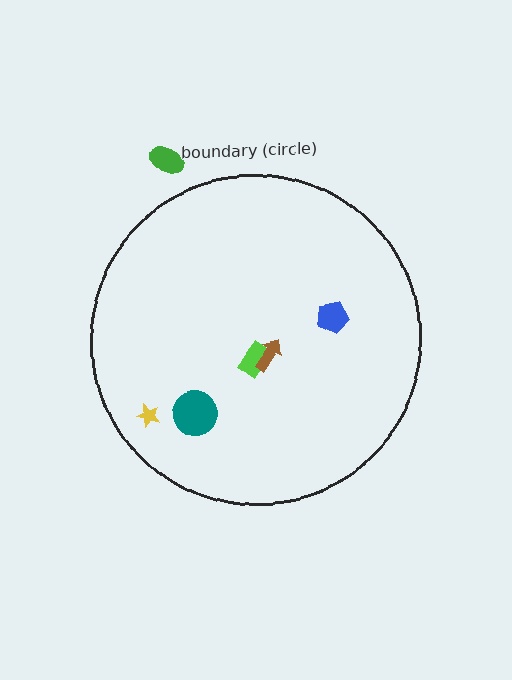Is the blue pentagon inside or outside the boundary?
Inside.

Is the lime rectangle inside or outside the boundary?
Inside.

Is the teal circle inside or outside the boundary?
Inside.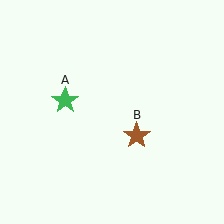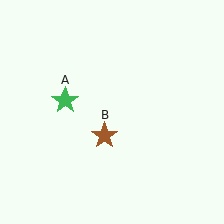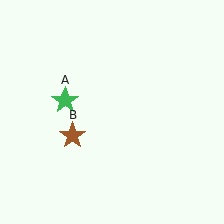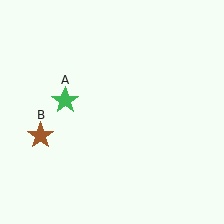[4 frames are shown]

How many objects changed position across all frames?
1 object changed position: brown star (object B).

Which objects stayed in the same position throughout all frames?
Green star (object A) remained stationary.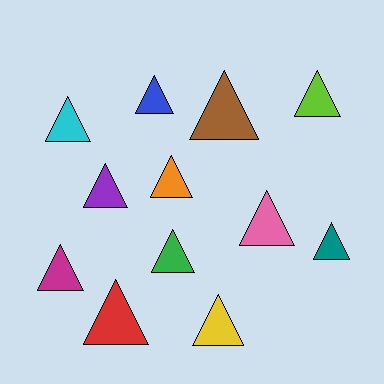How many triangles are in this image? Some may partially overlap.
There are 12 triangles.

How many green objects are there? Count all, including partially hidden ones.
There is 1 green object.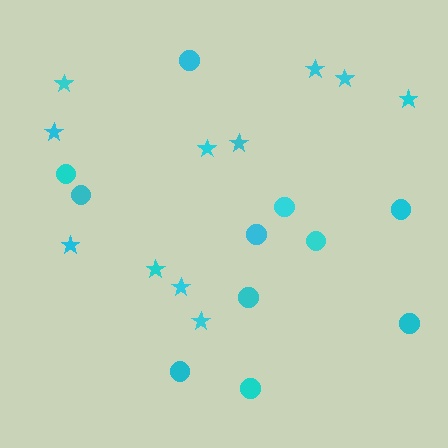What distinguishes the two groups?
There are 2 groups: one group of circles (11) and one group of stars (11).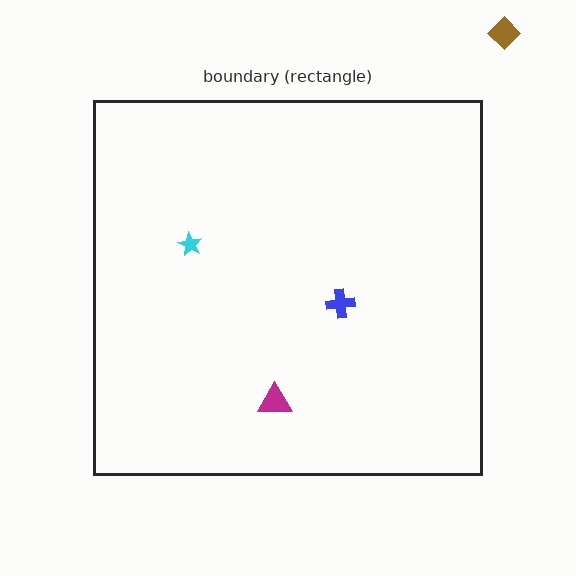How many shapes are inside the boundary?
3 inside, 1 outside.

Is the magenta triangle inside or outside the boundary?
Inside.